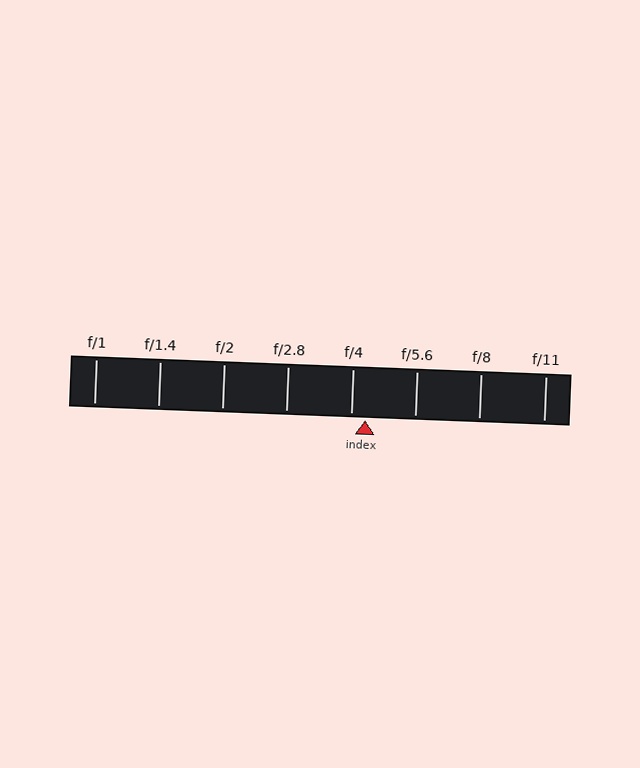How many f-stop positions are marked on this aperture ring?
There are 8 f-stop positions marked.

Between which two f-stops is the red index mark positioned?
The index mark is between f/4 and f/5.6.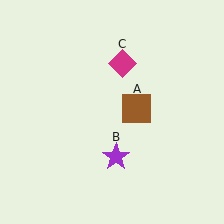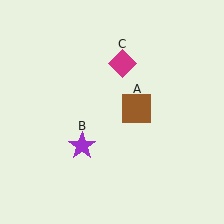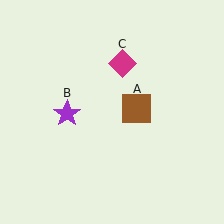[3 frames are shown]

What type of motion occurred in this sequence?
The purple star (object B) rotated clockwise around the center of the scene.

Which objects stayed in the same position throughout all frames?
Brown square (object A) and magenta diamond (object C) remained stationary.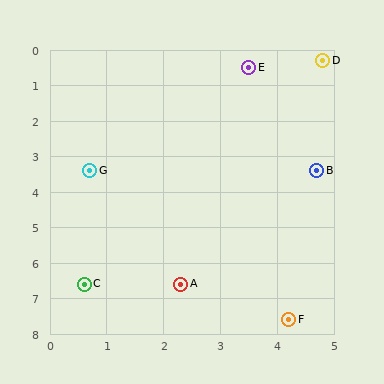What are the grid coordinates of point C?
Point C is at approximately (0.6, 6.6).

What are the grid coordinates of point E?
Point E is at approximately (3.5, 0.5).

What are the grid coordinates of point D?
Point D is at approximately (4.8, 0.3).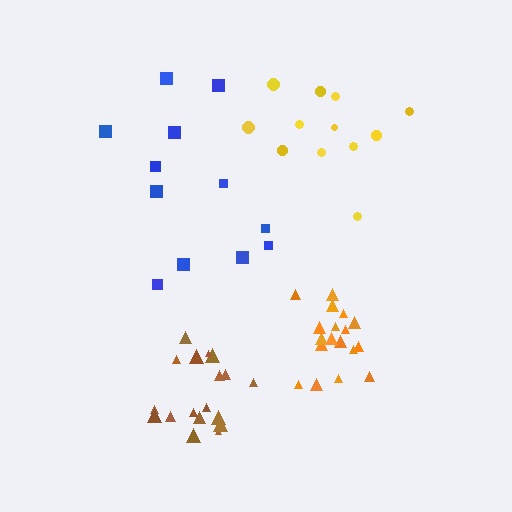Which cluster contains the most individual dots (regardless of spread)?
Brown (18).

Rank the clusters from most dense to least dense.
orange, brown, yellow, blue.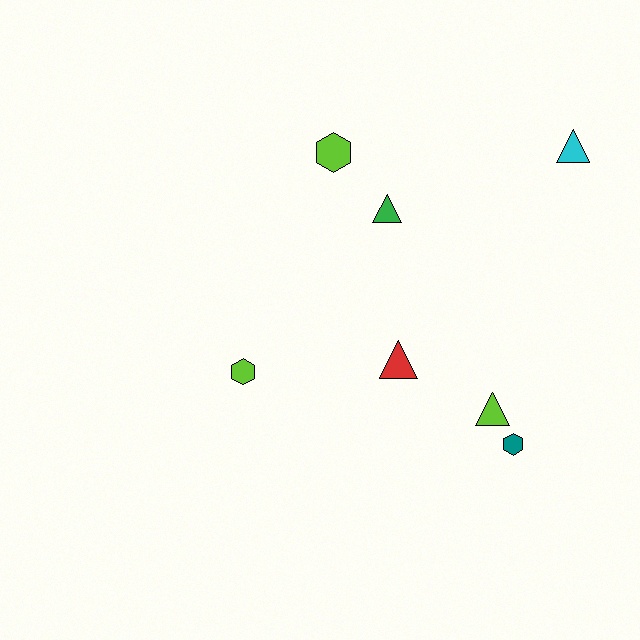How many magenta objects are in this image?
There are no magenta objects.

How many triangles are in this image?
There are 4 triangles.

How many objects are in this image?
There are 7 objects.